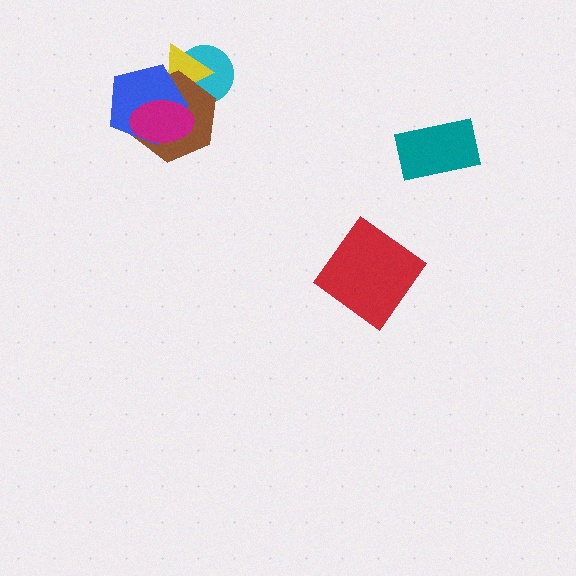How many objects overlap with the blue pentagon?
3 objects overlap with the blue pentagon.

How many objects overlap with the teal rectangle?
0 objects overlap with the teal rectangle.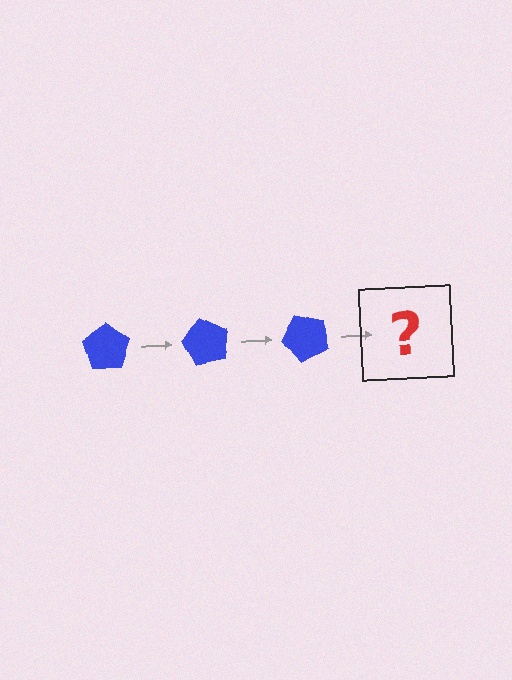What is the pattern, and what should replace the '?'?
The pattern is that the pentagon rotates 60 degrees each step. The '?' should be a blue pentagon rotated 180 degrees.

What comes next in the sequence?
The next element should be a blue pentagon rotated 180 degrees.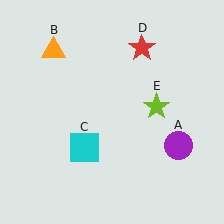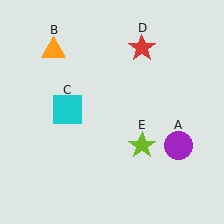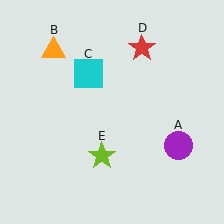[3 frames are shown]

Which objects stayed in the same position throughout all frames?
Purple circle (object A) and orange triangle (object B) and red star (object D) remained stationary.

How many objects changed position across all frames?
2 objects changed position: cyan square (object C), lime star (object E).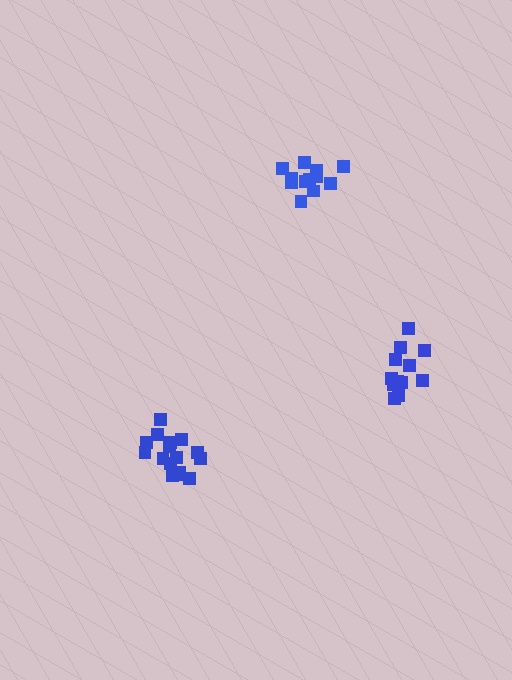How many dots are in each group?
Group 1: 12 dots, Group 2: 13 dots, Group 3: 16 dots (41 total).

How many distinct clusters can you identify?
There are 3 distinct clusters.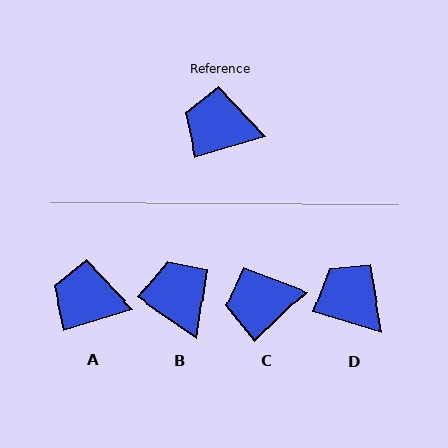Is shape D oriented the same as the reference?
No, it is off by about 33 degrees.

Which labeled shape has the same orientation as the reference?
A.